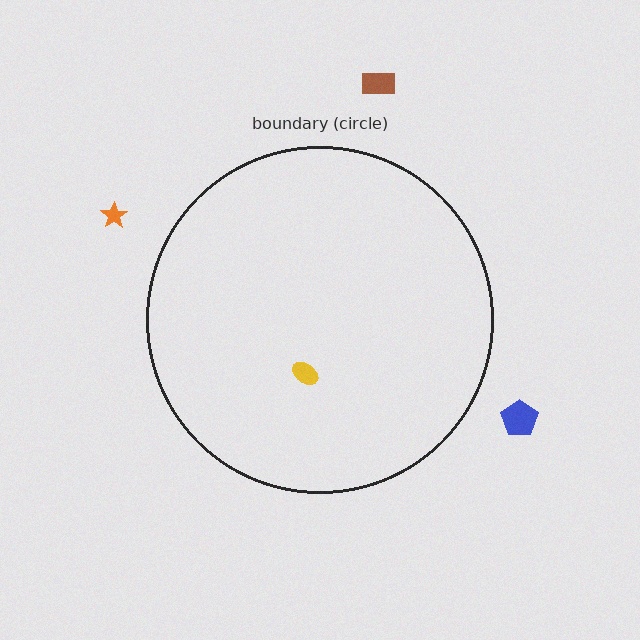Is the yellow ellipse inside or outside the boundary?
Inside.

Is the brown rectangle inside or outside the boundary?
Outside.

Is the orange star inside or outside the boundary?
Outside.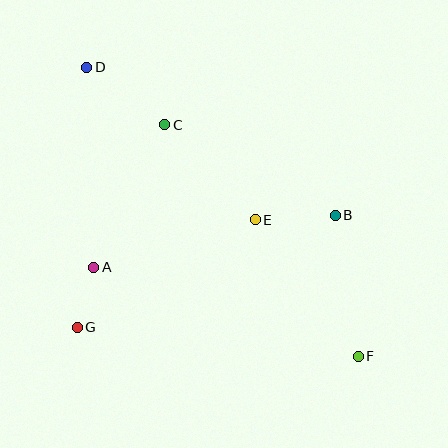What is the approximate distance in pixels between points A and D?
The distance between A and D is approximately 200 pixels.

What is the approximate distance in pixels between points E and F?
The distance between E and F is approximately 171 pixels.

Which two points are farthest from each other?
Points D and F are farthest from each other.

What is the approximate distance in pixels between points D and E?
The distance between D and E is approximately 227 pixels.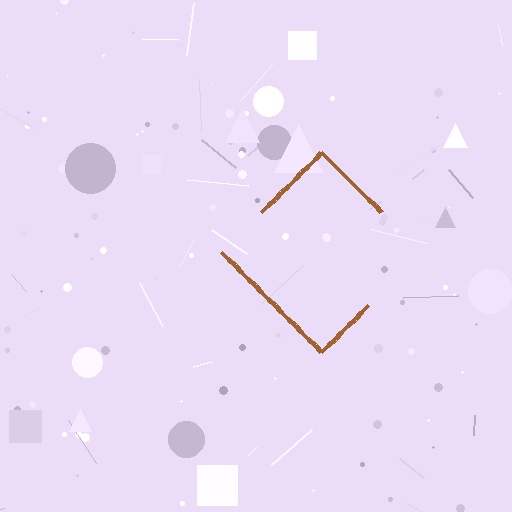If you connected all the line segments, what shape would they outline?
They would outline a diamond.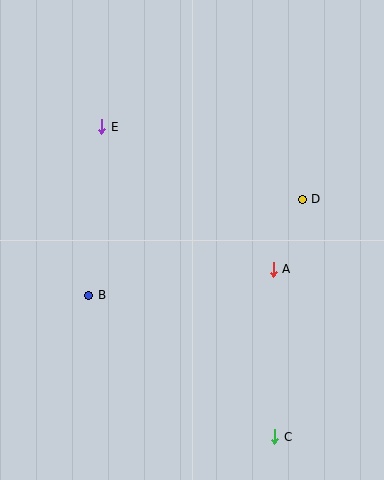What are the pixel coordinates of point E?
Point E is at (102, 127).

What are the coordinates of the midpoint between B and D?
The midpoint between B and D is at (196, 247).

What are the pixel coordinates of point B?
Point B is at (89, 295).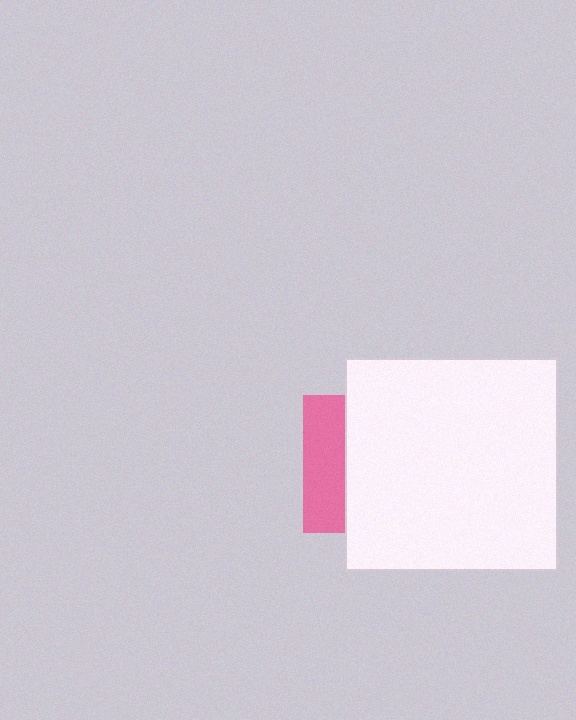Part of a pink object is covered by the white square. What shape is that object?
It is a square.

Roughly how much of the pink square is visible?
A small part of it is visible (roughly 30%).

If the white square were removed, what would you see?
You would see the complete pink square.